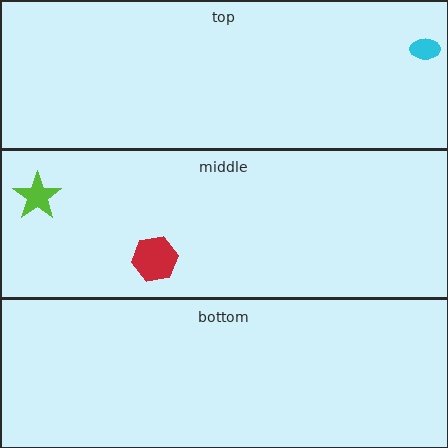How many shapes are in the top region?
1.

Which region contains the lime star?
The middle region.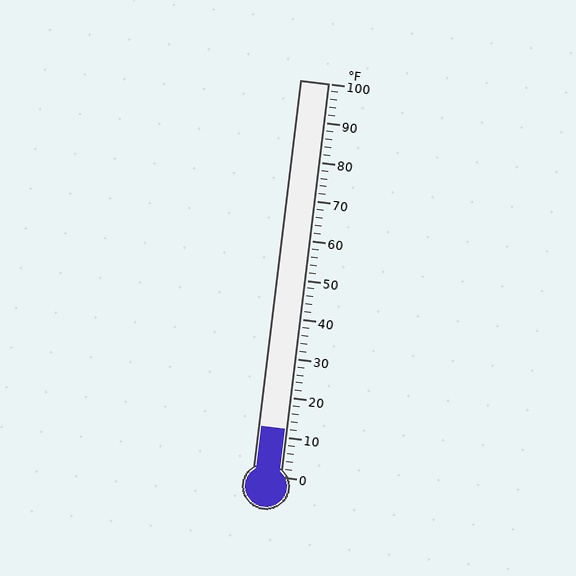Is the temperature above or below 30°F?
The temperature is below 30°F.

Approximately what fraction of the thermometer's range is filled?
The thermometer is filled to approximately 10% of its range.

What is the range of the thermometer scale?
The thermometer scale ranges from 0°F to 100°F.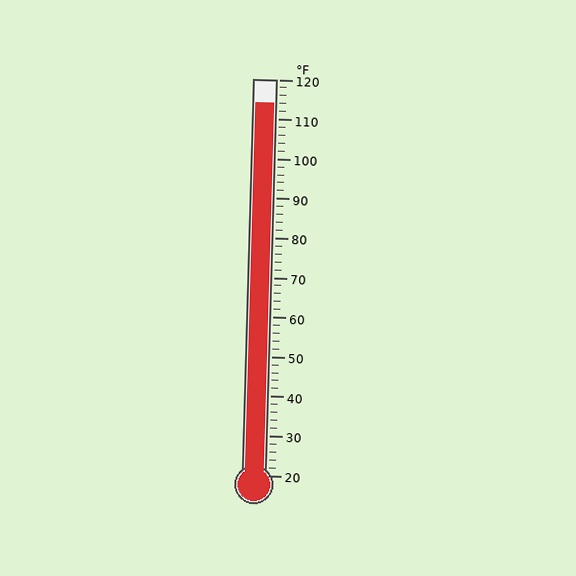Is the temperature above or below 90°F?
The temperature is above 90°F.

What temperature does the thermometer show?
The thermometer shows approximately 114°F.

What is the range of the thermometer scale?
The thermometer scale ranges from 20°F to 120°F.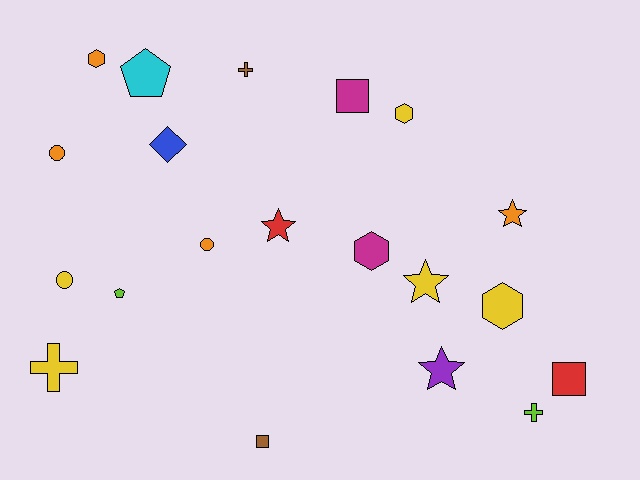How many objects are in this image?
There are 20 objects.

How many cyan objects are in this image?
There is 1 cyan object.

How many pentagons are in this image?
There are 2 pentagons.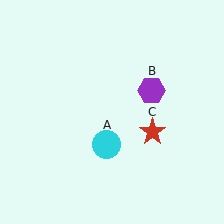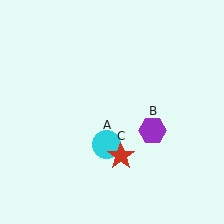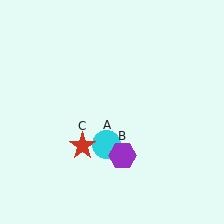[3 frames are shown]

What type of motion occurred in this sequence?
The purple hexagon (object B), red star (object C) rotated clockwise around the center of the scene.